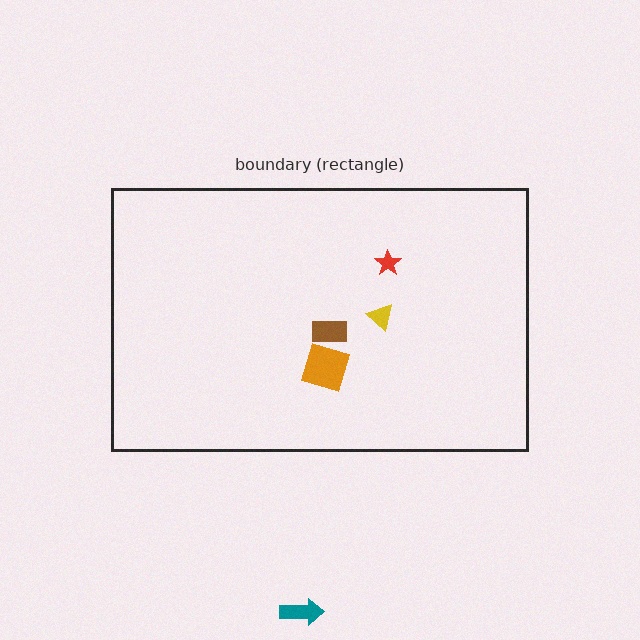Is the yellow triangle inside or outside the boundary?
Inside.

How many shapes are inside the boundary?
4 inside, 1 outside.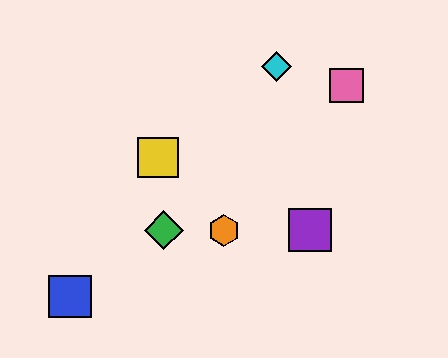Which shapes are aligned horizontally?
The red hexagon, the green diamond, the purple square, the orange hexagon are aligned horizontally.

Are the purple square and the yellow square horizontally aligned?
No, the purple square is at y≈230 and the yellow square is at y≈158.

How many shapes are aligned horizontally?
4 shapes (the red hexagon, the green diamond, the purple square, the orange hexagon) are aligned horizontally.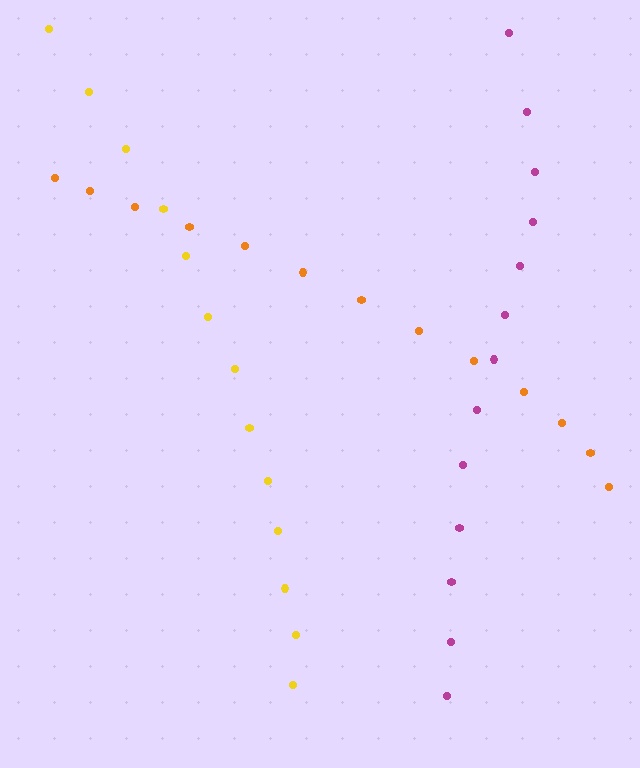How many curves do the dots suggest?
There are 3 distinct paths.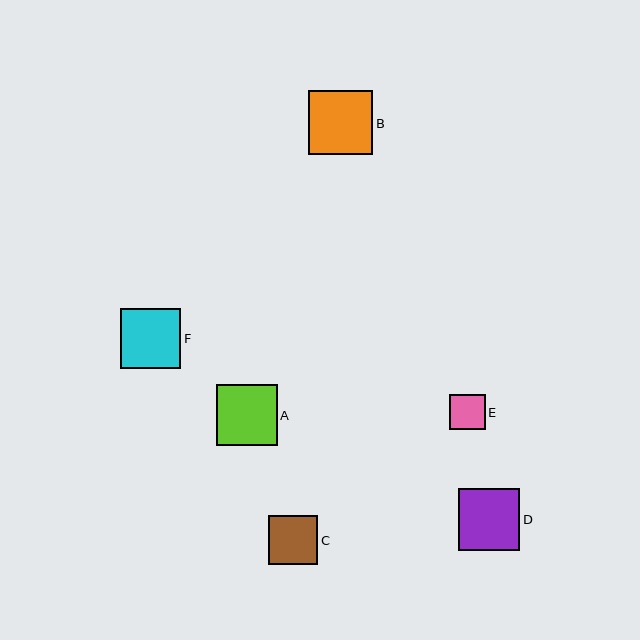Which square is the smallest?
Square E is the smallest with a size of approximately 35 pixels.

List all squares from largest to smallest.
From largest to smallest: B, A, D, F, C, E.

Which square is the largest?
Square B is the largest with a size of approximately 64 pixels.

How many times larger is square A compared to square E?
Square A is approximately 1.7 times the size of square E.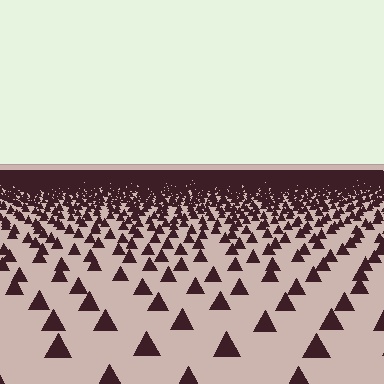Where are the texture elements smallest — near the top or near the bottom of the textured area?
Near the top.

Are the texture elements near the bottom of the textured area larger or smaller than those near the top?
Larger. Near the bottom, elements are closer to the viewer and appear at a bigger on-screen size.